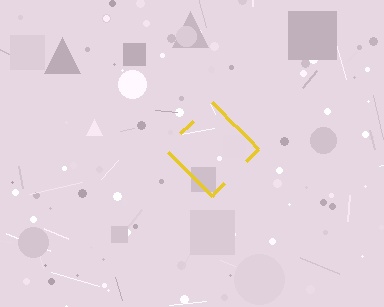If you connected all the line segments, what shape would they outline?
They would outline a diamond.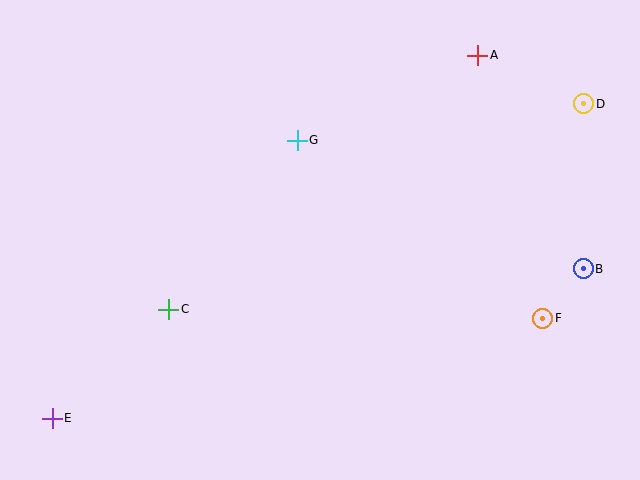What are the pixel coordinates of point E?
Point E is at (52, 418).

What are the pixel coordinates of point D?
Point D is at (584, 104).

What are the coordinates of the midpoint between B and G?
The midpoint between B and G is at (440, 204).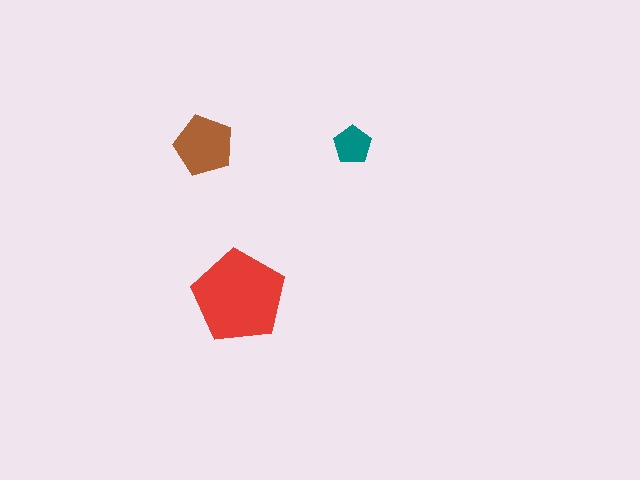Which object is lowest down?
The red pentagon is bottommost.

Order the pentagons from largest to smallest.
the red one, the brown one, the teal one.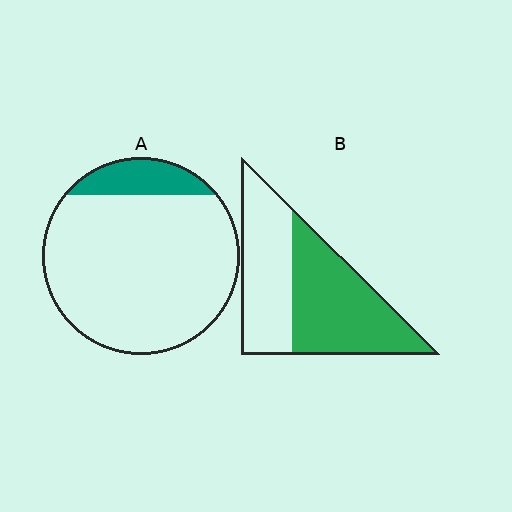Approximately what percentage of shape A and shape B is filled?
A is approximately 15% and B is approximately 55%.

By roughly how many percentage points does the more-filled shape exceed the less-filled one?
By roughly 40 percentage points (B over A).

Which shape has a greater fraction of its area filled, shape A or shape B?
Shape B.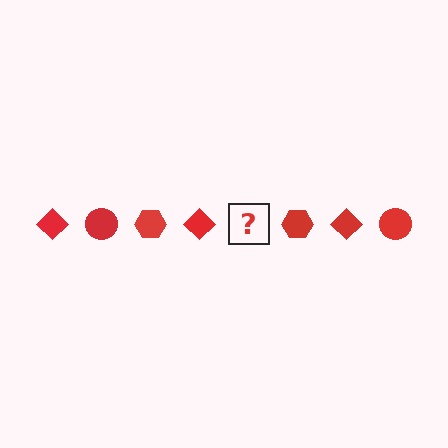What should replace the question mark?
The question mark should be replaced with a red circle.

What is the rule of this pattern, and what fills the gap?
The rule is that the pattern cycles through diamond, circle, hexagon shapes in red. The gap should be filled with a red circle.